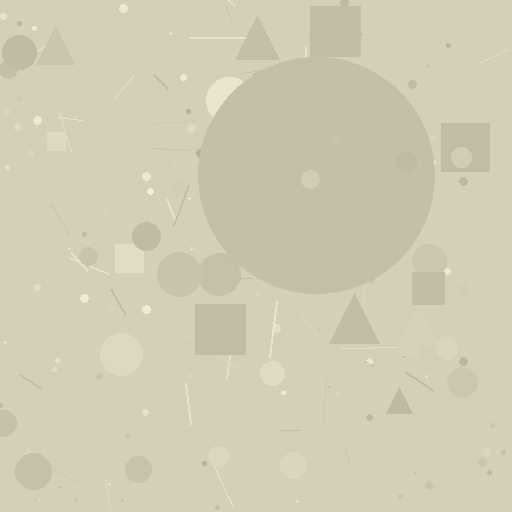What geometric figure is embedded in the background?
A circle is embedded in the background.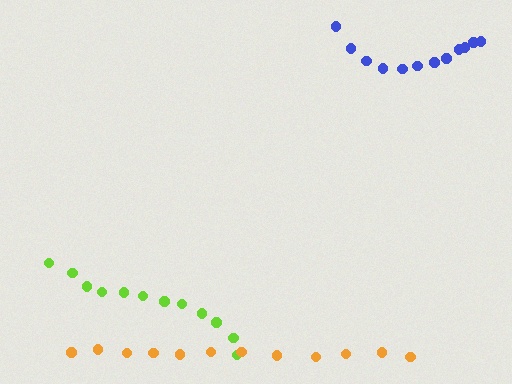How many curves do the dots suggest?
There are 3 distinct paths.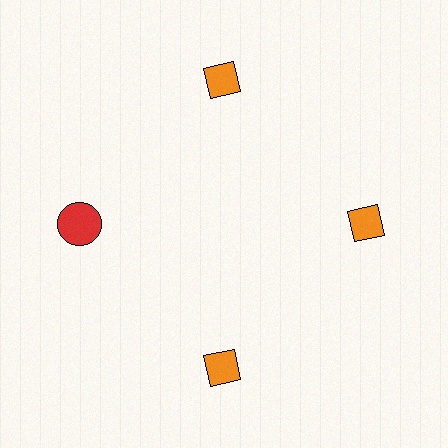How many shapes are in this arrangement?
There are 4 shapes arranged in a ring pattern.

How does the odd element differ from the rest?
It differs in both color (red instead of orange) and shape (circle instead of diamond).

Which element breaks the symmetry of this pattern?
The red circle at roughly the 9 o'clock position breaks the symmetry. All other shapes are orange diamonds.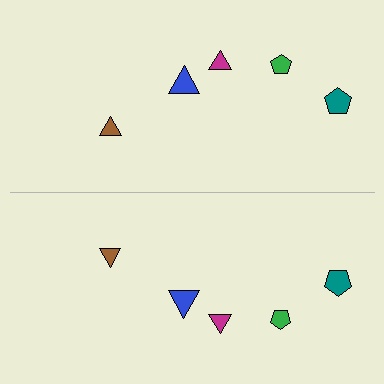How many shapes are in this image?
There are 10 shapes in this image.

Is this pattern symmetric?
Yes, this pattern has bilateral (reflection) symmetry.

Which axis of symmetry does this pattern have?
The pattern has a horizontal axis of symmetry running through the center of the image.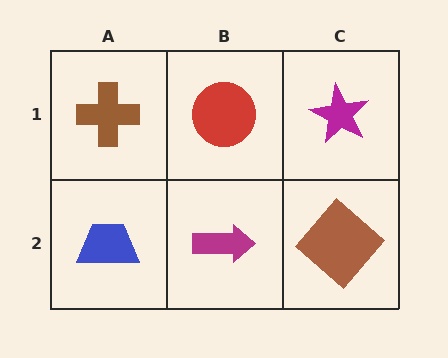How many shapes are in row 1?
3 shapes.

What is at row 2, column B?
A magenta arrow.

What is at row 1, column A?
A brown cross.